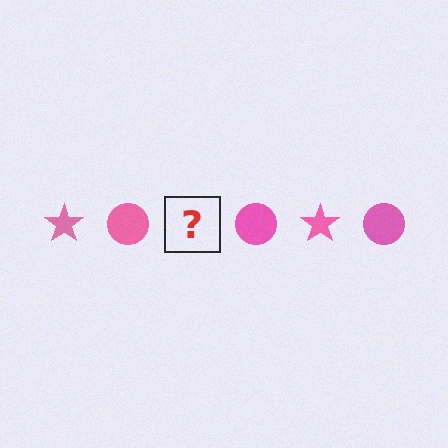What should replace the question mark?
The question mark should be replaced with a pink star.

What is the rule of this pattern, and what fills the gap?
The rule is that the pattern cycles through star, circle shapes in pink. The gap should be filled with a pink star.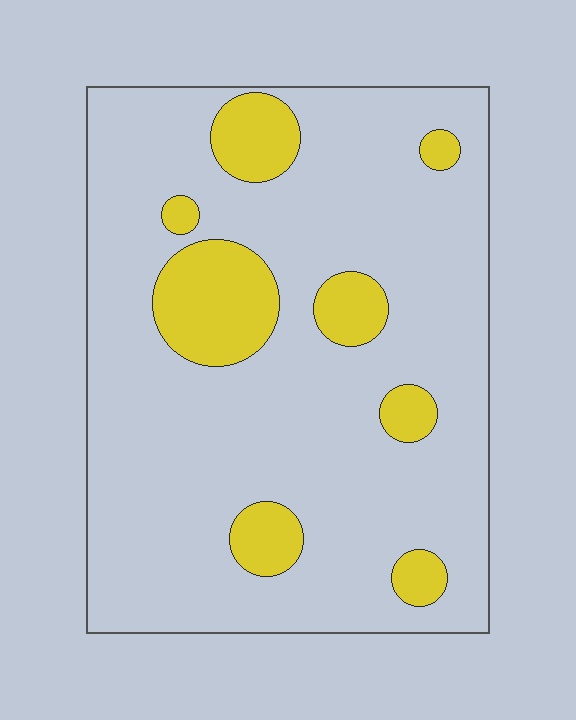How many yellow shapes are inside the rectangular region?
8.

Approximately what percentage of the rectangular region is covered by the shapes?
Approximately 15%.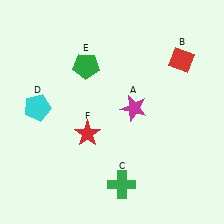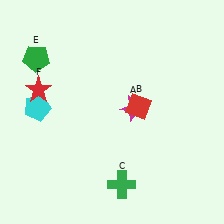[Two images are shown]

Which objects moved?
The objects that moved are: the red diamond (B), the green pentagon (E), the red star (F).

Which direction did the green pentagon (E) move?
The green pentagon (E) moved left.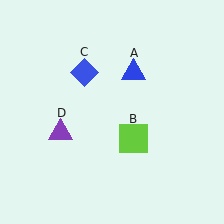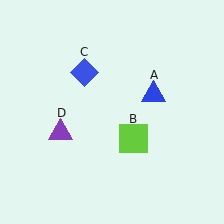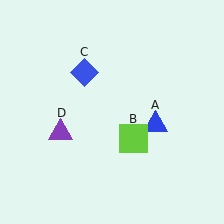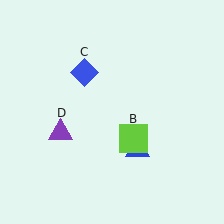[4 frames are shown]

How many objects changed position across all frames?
1 object changed position: blue triangle (object A).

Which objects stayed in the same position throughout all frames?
Lime square (object B) and blue diamond (object C) and purple triangle (object D) remained stationary.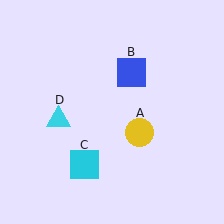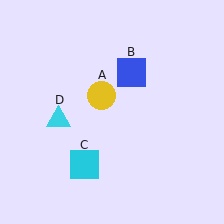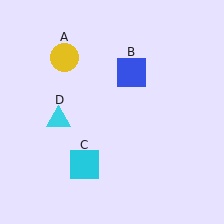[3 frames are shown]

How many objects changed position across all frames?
1 object changed position: yellow circle (object A).